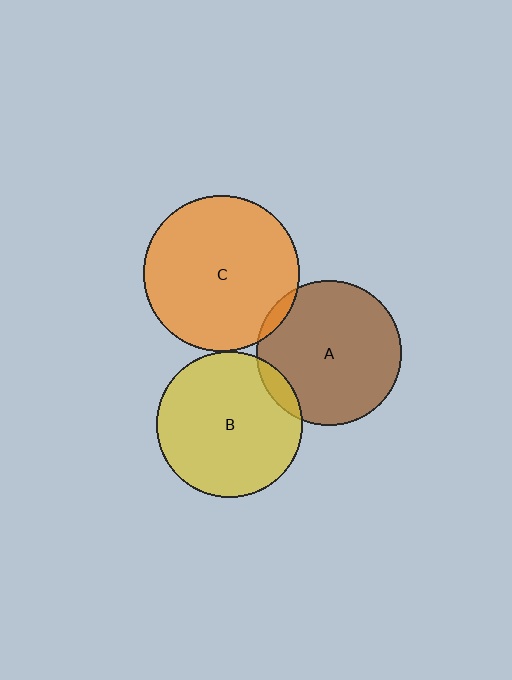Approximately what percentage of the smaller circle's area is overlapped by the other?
Approximately 5%.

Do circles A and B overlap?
Yes.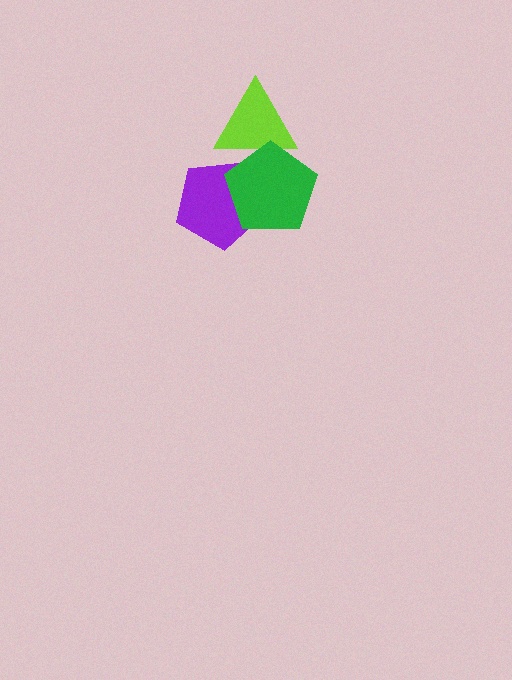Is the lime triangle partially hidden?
Yes, it is partially covered by another shape.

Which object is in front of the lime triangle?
The green pentagon is in front of the lime triangle.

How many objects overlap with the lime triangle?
1 object overlaps with the lime triangle.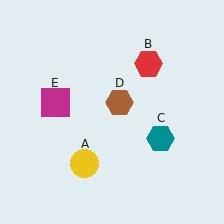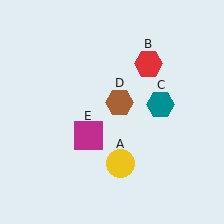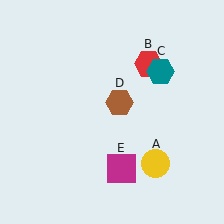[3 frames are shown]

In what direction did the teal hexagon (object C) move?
The teal hexagon (object C) moved up.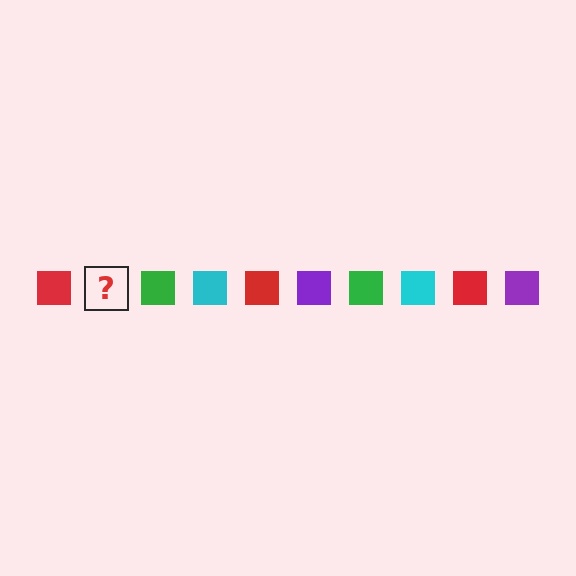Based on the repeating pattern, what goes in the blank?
The blank should be a purple square.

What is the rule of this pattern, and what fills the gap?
The rule is that the pattern cycles through red, purple, green, cyan squares. The gap should be filled with a purple square.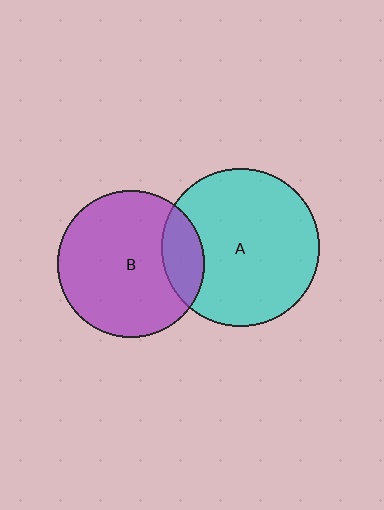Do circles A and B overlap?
Yes.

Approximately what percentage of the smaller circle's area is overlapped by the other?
Approximately 20%.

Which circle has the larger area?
Circle A (cyan).